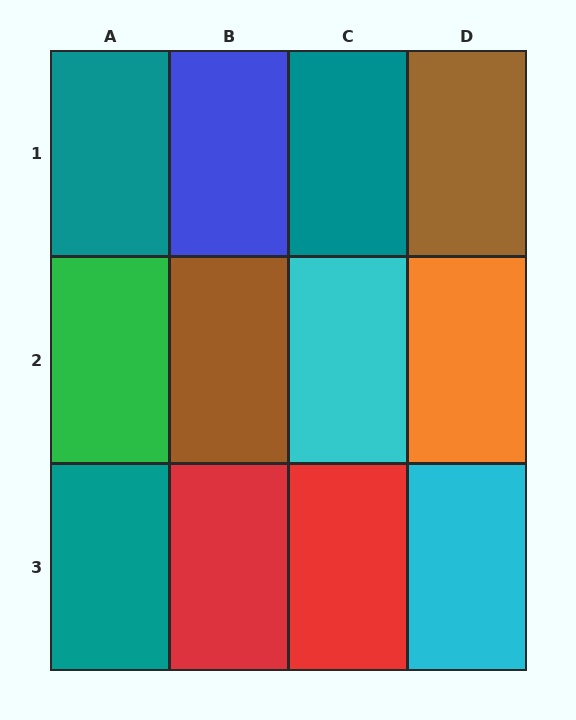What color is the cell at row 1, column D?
Brown.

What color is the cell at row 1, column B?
Blue.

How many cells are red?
2 cells are red.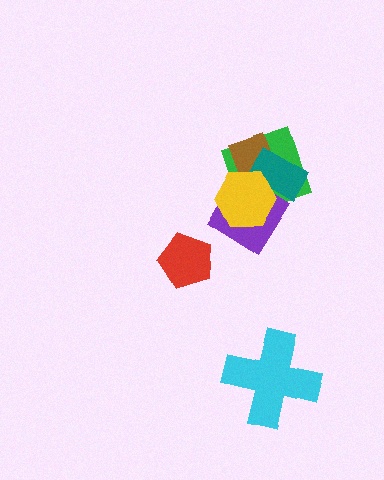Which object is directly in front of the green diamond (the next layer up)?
The brown diamond is directly in front of the green diamond.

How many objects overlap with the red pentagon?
0 objects overlap with the red pentagon.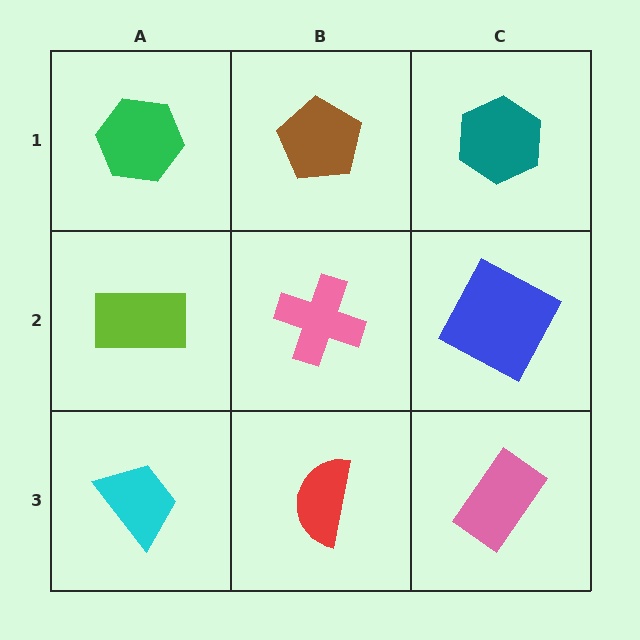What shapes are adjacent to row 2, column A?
A green hexagon (row 1, column A), a cyan trapezoid (row 3, column A), a pink cross (row 2, column B).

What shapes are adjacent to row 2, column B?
A brown pentagon (row 1, column B), a red semicircle (row 3, column B), a lime rectangle (row 2, column A), a blue square (row 2, column C).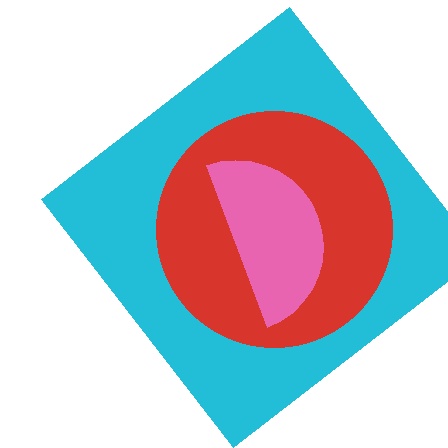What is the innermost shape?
The pink semicircle.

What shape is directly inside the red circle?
The pink semicircle.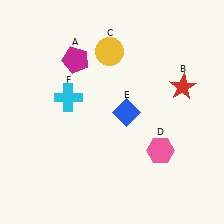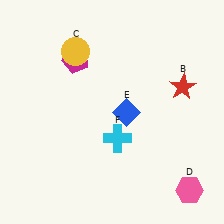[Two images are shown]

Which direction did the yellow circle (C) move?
The yellow circle (C) moved left.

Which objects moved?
The objects that moved are: the yellow circle (C), the pink hexagon (D), the cyan cross (F).